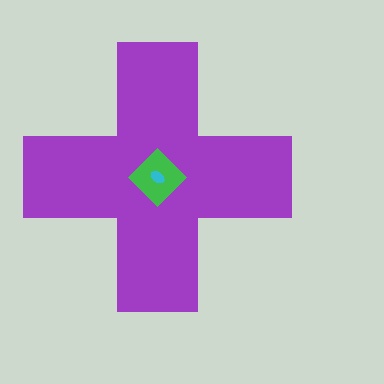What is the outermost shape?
The purple cross.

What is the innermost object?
The cyan ellipse.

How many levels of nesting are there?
3.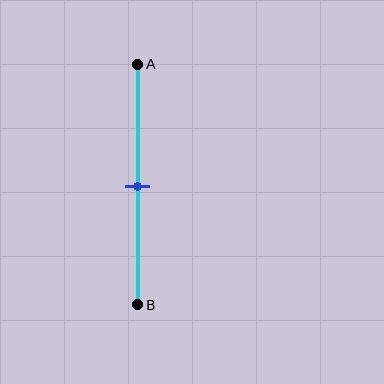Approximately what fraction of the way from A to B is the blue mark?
The blue mark is approximately 50% of the way from A to B.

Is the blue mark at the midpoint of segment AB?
Yes, the mark is approximately at the midpoint.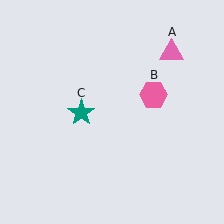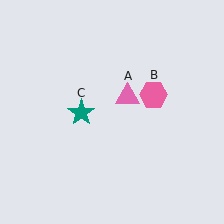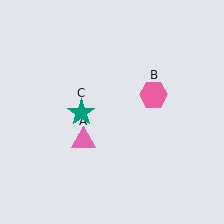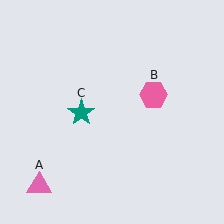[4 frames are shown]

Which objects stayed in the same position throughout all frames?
Pink hexagon (object B) and teal star (object C) remained stationary.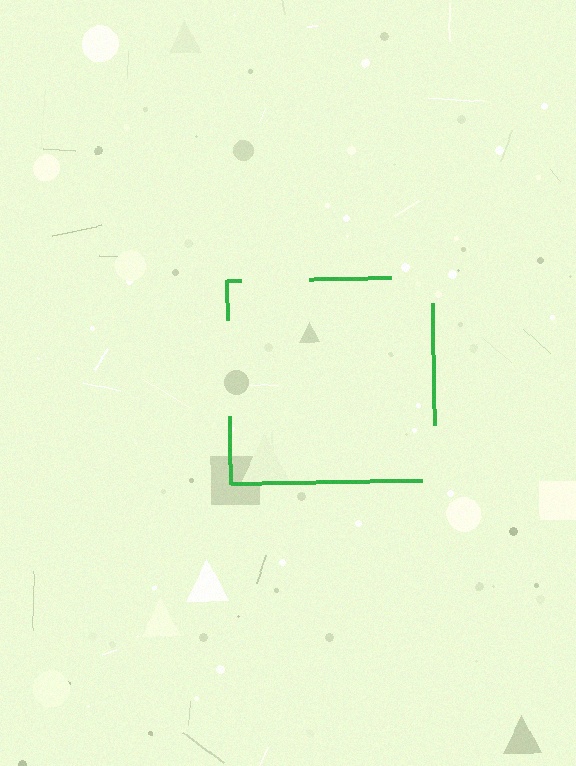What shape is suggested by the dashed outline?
The dashed outline suggests a square.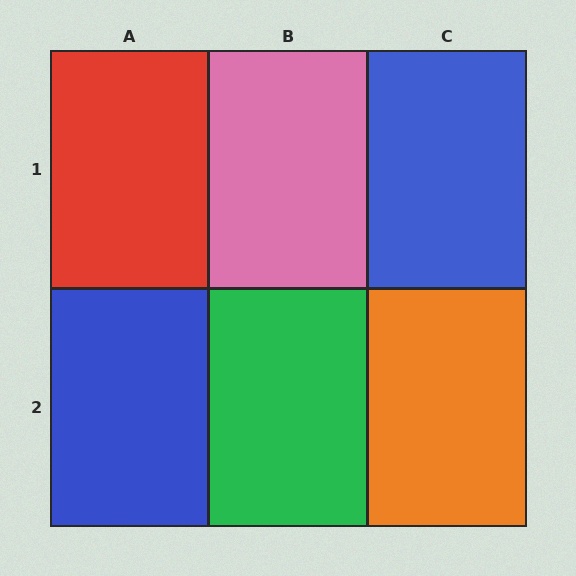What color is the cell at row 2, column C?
Orange.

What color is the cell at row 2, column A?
Blue.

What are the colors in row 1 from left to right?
Red, pink, blue.